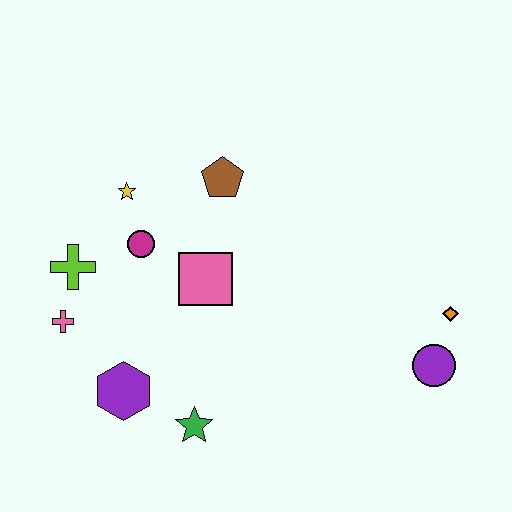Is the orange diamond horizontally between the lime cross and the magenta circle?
No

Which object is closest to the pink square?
The magenta circle is closest to the pink square.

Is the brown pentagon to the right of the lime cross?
Yes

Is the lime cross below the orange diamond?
No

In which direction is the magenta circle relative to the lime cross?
The magenta circle is to the right of the lime cross.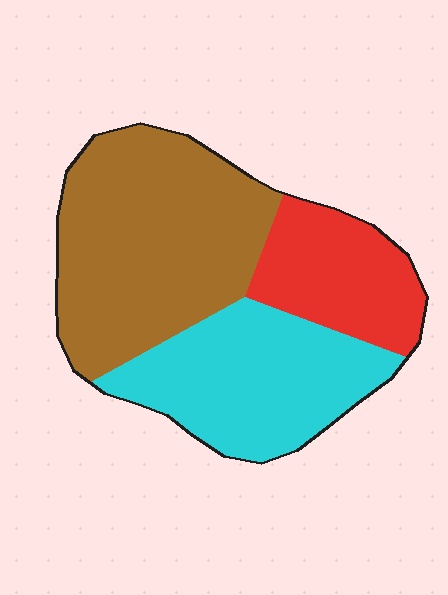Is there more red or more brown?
Brown.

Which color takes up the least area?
Red, at roughly 20%.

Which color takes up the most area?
Brown, at roughly 45%.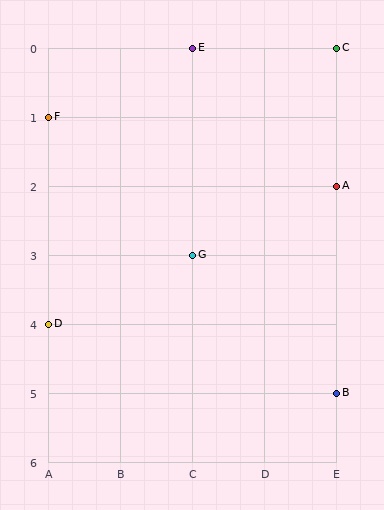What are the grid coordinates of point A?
Point A is at grid coordinates (E, 2).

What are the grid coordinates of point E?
Point E is at grid coordinates (C, 0).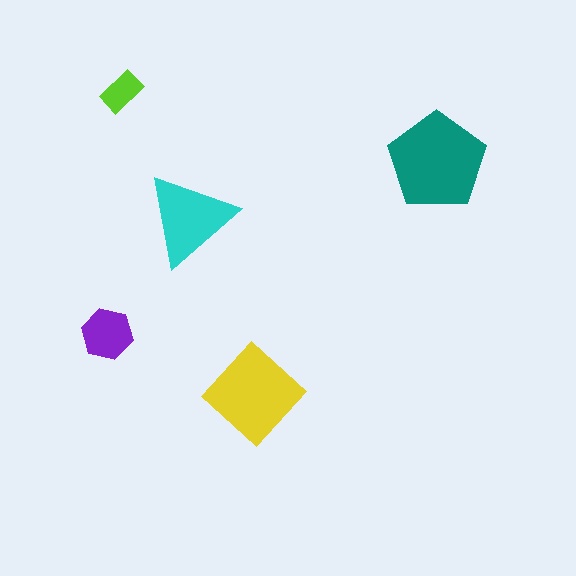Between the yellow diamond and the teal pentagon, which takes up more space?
The teal pentagon.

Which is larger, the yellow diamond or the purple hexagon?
The yellow diamond.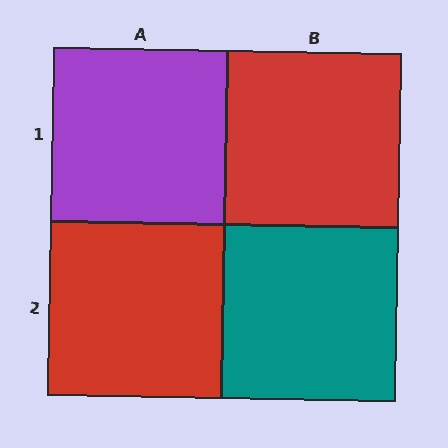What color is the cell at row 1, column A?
Purple.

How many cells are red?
2 cells are red.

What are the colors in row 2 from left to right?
Red, teal.